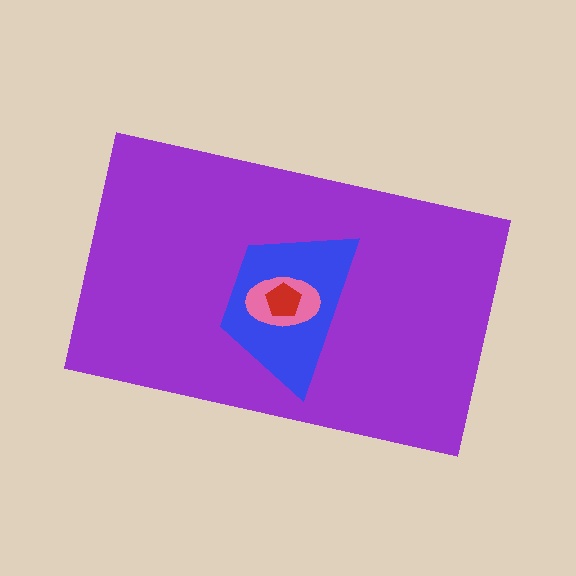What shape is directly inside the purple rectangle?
The blue trapezoid.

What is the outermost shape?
The purple rectangle.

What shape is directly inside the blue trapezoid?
The pink ellipse.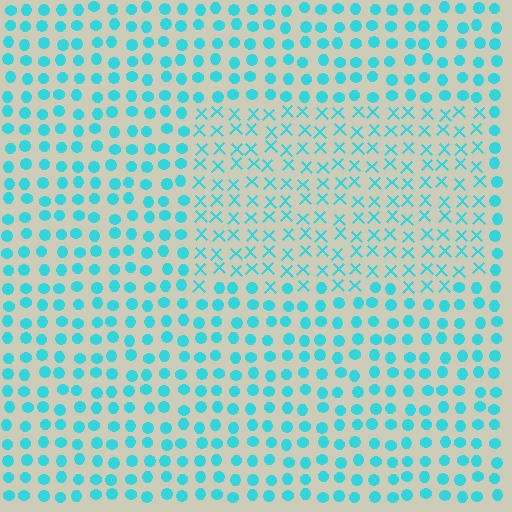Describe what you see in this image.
The image is filled with small cyan elements arranged in a uniform grid. A rectangle-shaped region contains X marks, while the surrounding area contains circles. The boundary is defined purely by the change in element shape.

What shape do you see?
I see a rectangle.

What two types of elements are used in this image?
The image uses X marks inside the rectangle region and circles outside it.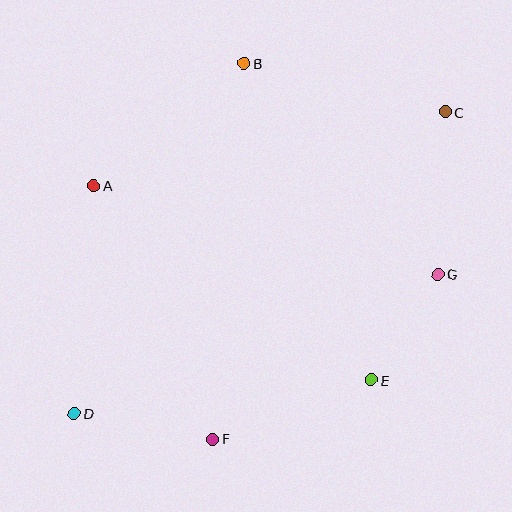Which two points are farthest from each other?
Points C and D are farthest from each other.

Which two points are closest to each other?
Points E and G are closest to each other.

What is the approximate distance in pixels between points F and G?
The distance between F and G is approximately 279 pixels.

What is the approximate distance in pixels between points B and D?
The distance between B and D is approximately 389 pixels.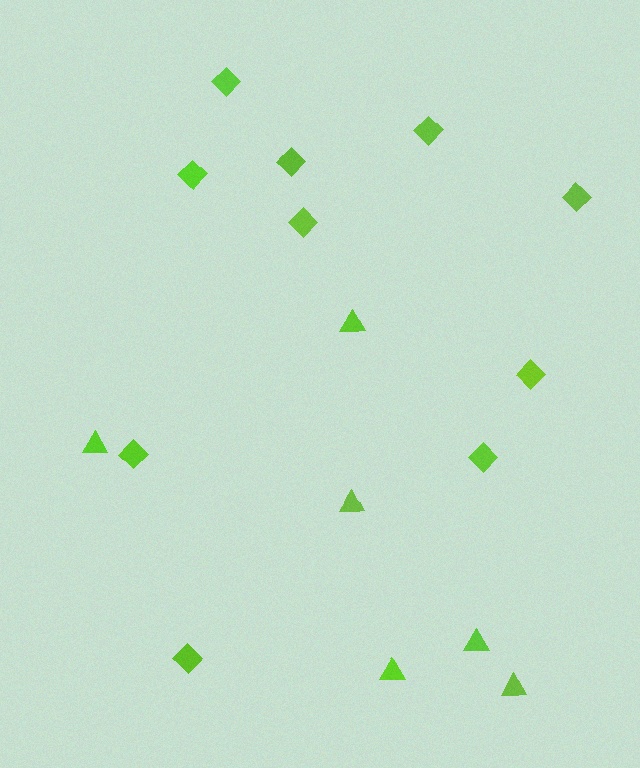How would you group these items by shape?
There are 2 groups: one group of diamonds (10) and one group of triangles (6).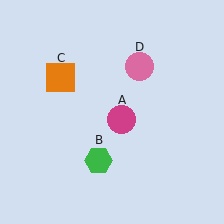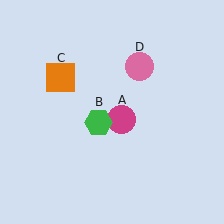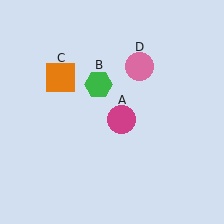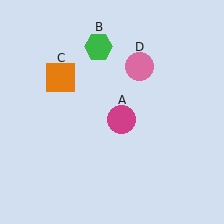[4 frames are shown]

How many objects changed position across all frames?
1 object changed position: green hexagon (object B).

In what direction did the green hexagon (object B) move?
The green hexagon (object B) moved up.